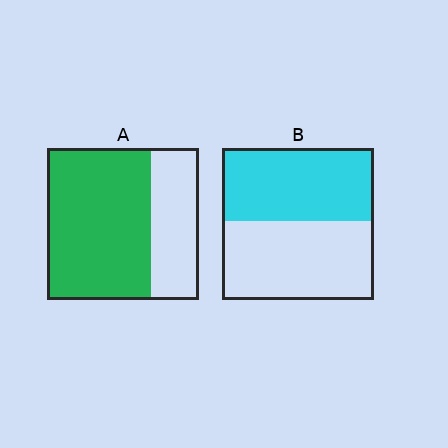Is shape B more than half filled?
Roughly half.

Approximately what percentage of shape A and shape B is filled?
A is approximately 70% and B is approximately 50%.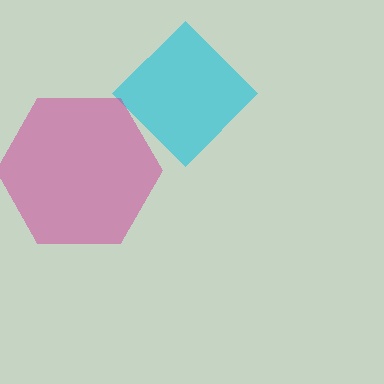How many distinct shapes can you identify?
There are 2 distinct shapes: a cyan diamond, a magenta hexagon.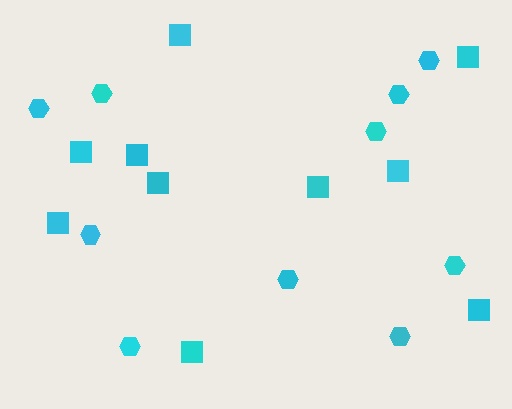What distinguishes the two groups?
There are 2 groups: one group of squares (10) and one group of hexagons (10).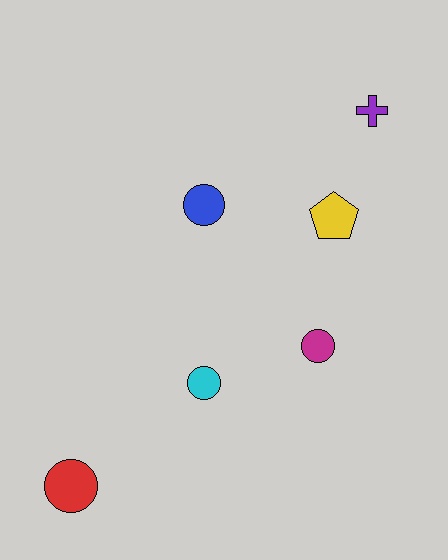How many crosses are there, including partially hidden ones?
There is 1 cross.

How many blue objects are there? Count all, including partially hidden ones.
There is 1 blue object.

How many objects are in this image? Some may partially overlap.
There are 6 objects.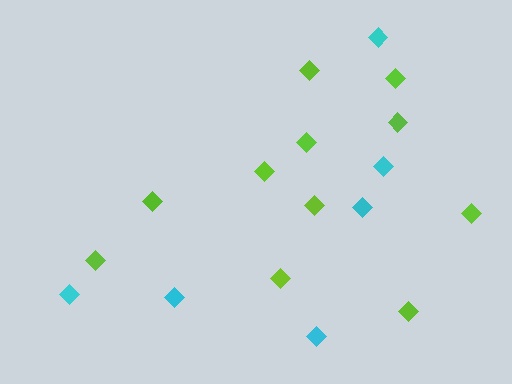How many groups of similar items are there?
There are 2 groups: one group of cyan diamonds (6) and one group of lime diamonds (11).